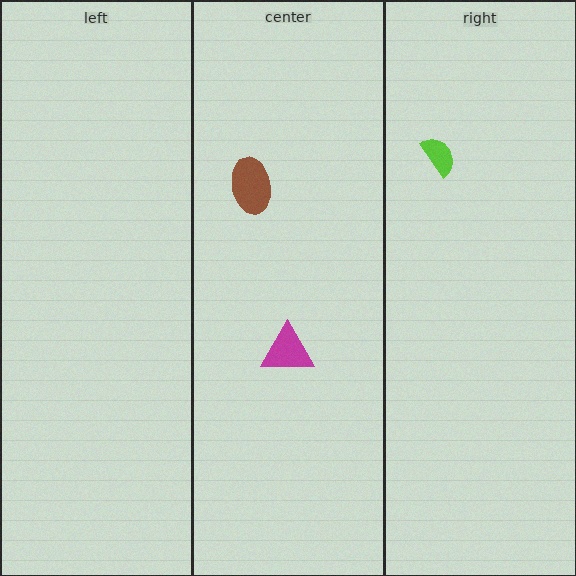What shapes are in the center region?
The magenta triangle, the brown ellipse.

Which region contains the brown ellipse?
The center region.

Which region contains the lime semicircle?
The right region.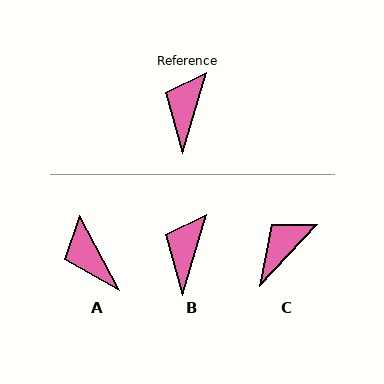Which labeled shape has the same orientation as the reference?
B.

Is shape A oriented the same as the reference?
No, it is off by about 44 degrees.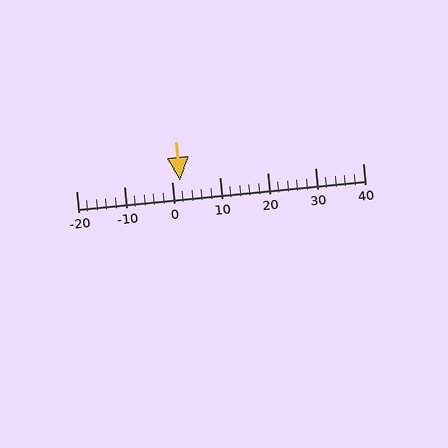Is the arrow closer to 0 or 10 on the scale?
The arrow is closer to 0.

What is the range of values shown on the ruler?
The ruler shows values from -20 to 40.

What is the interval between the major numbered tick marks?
The major tick marks are spaced 10 units apart.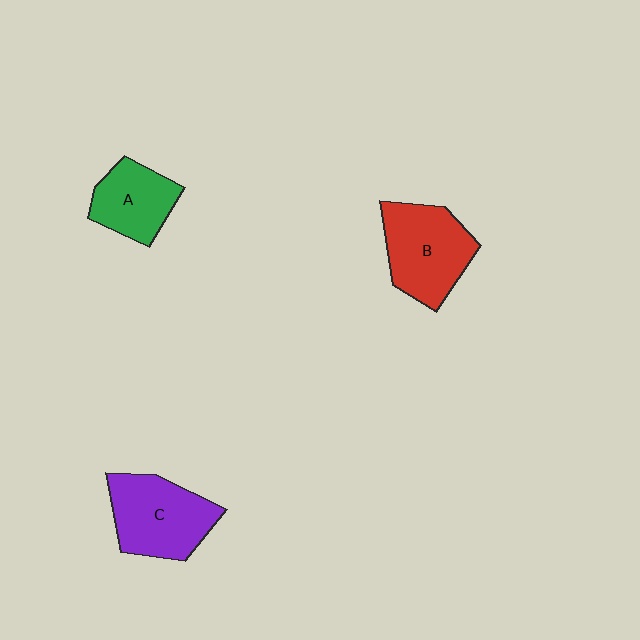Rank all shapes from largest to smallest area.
From largest to smallest: B (red), C (purple), A (green).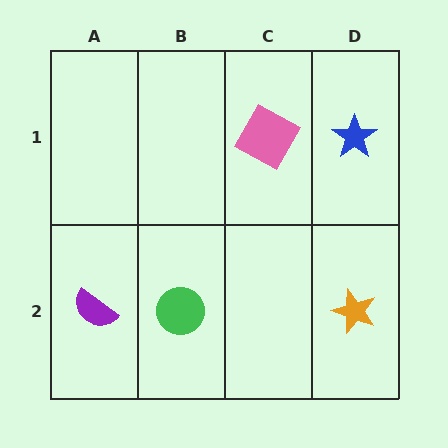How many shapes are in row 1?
2 shapes.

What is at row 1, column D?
A blue star.